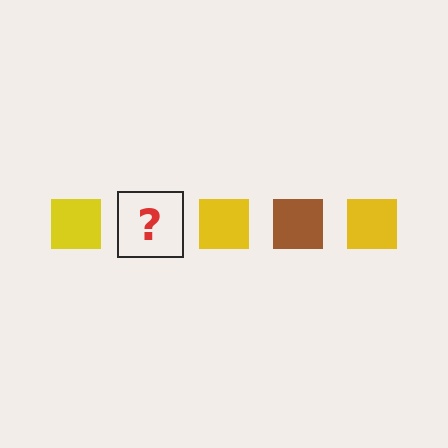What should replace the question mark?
The question mark should be replaced with a brown square.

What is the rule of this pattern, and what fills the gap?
The rule is that the pattern cycles through yellow, brown squares. The gap should be filled with a brown square.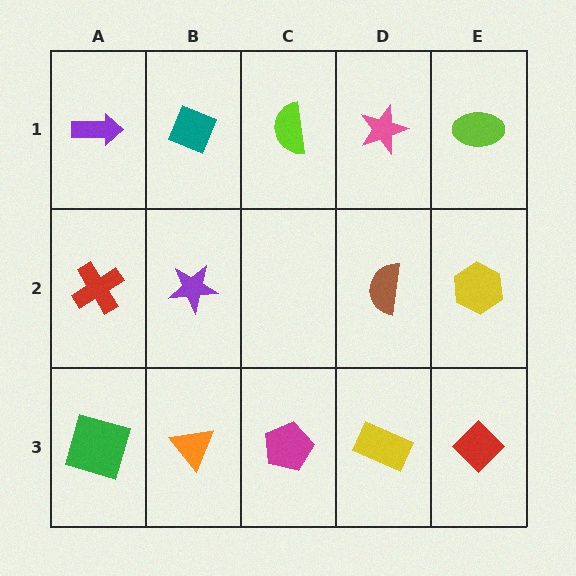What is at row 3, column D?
A yellow rectangle.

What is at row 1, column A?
A purple arrow.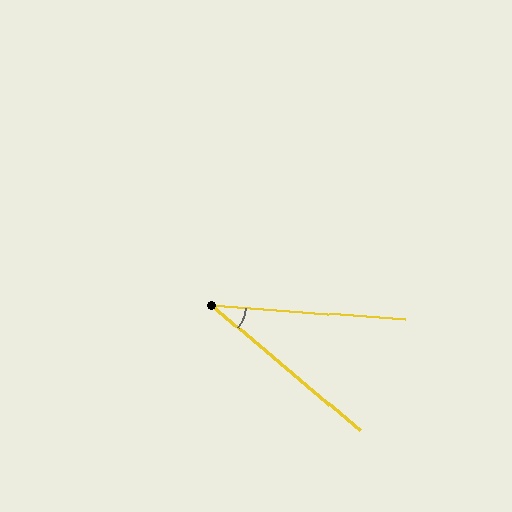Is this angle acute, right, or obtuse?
It is acute.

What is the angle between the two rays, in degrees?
Approximately 36 degrees.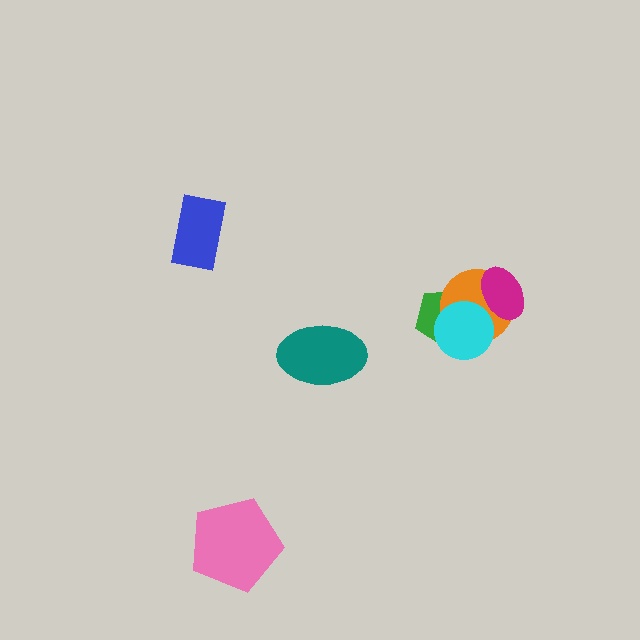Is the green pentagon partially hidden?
Yes, it is partially covered by another shape.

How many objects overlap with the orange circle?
3 objects overlap with the orange circle.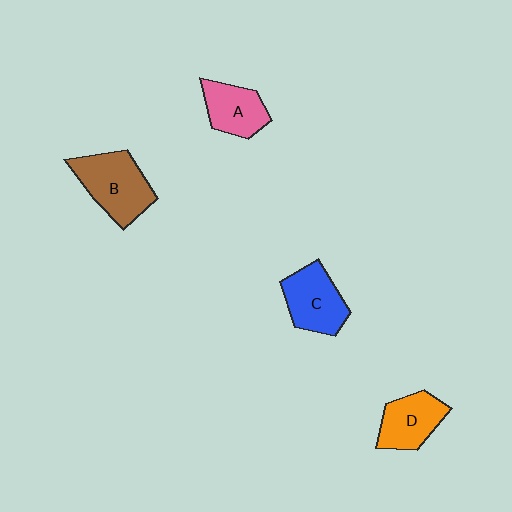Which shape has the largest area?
Shape B (brown).